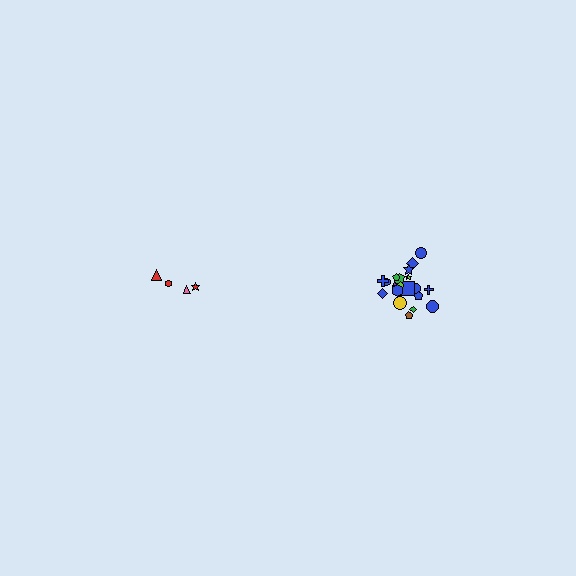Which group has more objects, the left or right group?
The right group.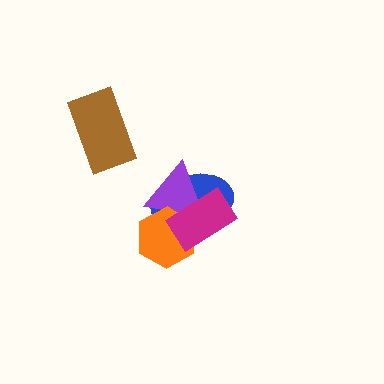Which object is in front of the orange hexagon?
The magenta rectangle is in front of the orange hexagon.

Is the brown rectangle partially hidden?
No, no other shape covers it.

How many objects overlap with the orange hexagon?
3 objects overlap with the orange hexagon.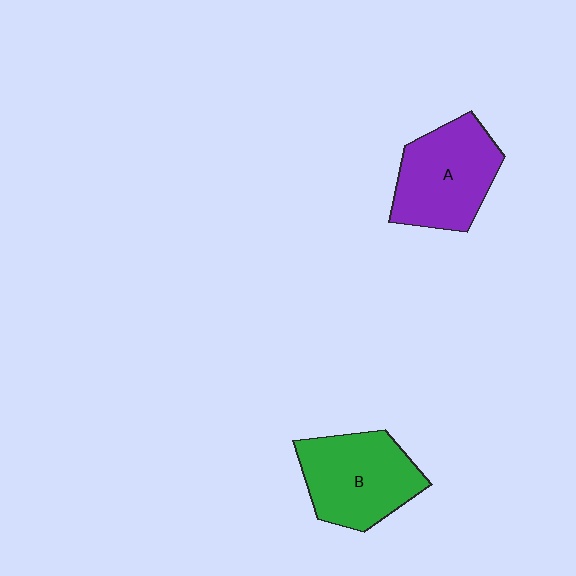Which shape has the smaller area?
Shape A (purple).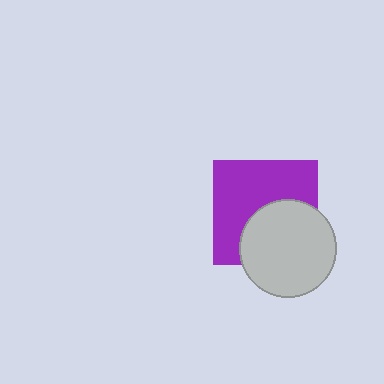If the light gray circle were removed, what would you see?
You would see the complete purple square.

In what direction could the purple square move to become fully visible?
The purple square could move toward the upper-left. That would shift it out from behind the light gray circle entirely.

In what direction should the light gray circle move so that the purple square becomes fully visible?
The light gray circle should move toward the lower-right. That is the shortest direction to clear the overlap and leave the purple square fully visible.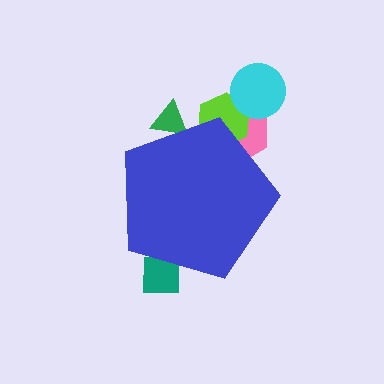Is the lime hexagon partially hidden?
Yes, the lime hexagon is partially hidden behind the blue pentagon.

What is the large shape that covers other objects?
A blue pentagon.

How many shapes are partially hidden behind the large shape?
5 shapes are partially hidden.